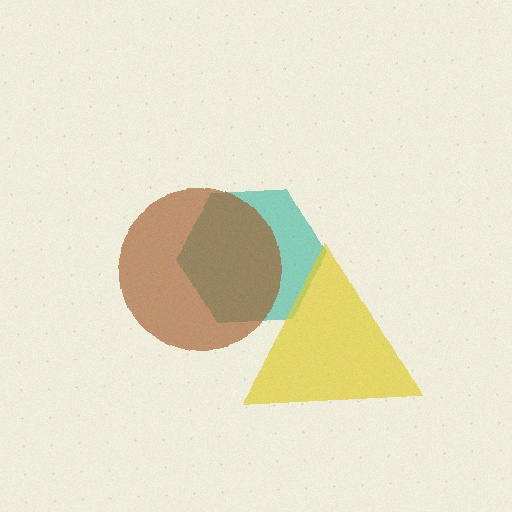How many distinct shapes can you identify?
There are 3 distinct shapes: a teal hexagon, a brown circle, a yellow triangle.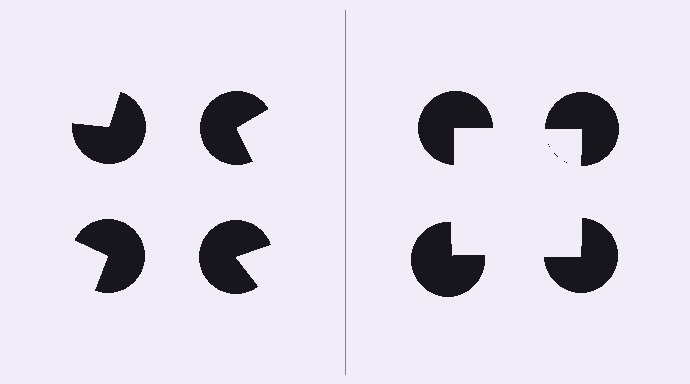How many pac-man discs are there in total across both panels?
8 — 4 on each side.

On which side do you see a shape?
An illusory square appears on the right side. On the left side the wedge cuts are rotated, so no coherent shape forms.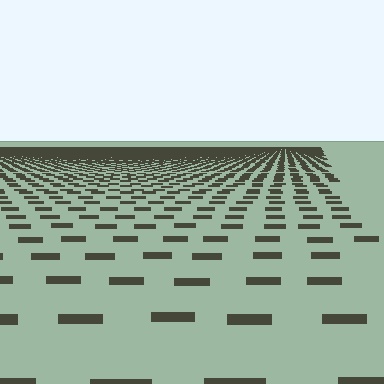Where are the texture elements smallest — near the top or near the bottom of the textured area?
Near the top.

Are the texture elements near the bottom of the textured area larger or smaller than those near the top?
Larger. Near the bottom, elements are closer to the viewer and appear at a bigger on-screen size.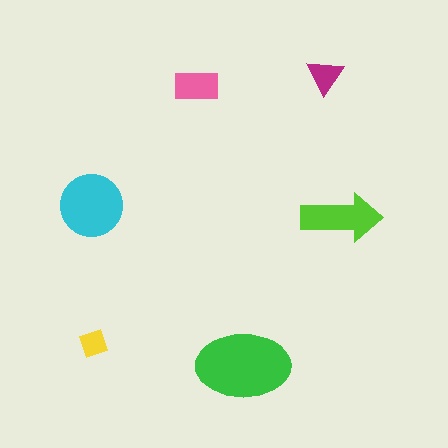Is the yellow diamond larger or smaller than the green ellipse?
Smaller.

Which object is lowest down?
The green ellipse is bottommost.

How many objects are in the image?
There are 6 objects in the image.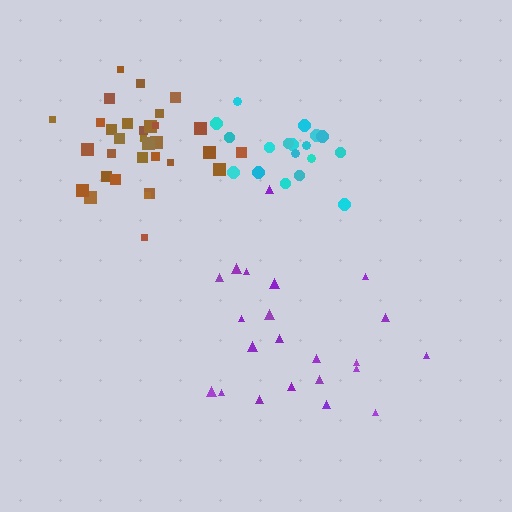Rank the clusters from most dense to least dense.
brown, cyan, purple.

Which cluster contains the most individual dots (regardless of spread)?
Brown (32).